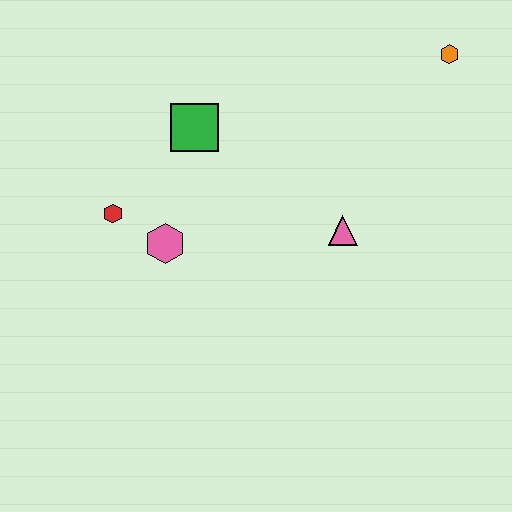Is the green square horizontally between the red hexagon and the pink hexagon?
No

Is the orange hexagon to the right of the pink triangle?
Yes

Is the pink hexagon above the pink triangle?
No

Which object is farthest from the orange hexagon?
The red hexagon is farthest from the orange hexagon.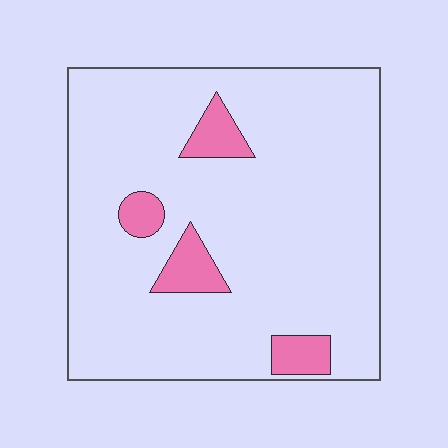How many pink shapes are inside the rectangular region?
4.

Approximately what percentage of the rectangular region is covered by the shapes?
Approximately 10%.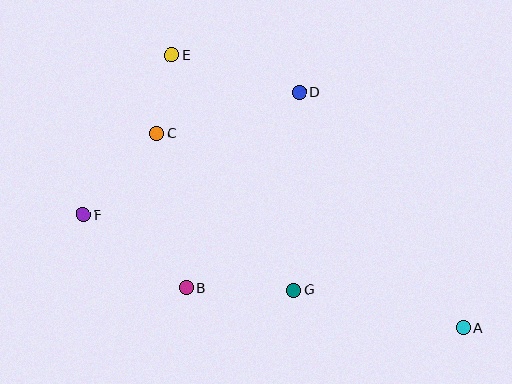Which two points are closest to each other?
Points C and E are closest to each other.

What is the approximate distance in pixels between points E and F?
The distance between E and F is approximately 182 pixels.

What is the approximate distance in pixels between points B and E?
The distance between B and E is approximately 233 pixels.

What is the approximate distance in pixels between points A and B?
The distance between A and B is approximately 280 pixels.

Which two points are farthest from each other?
Points A and E are farthest from each other.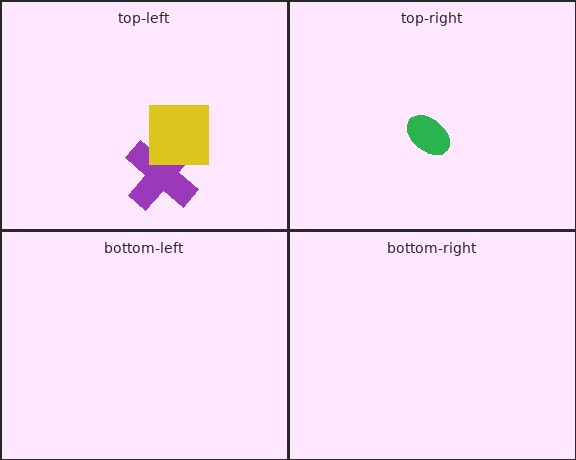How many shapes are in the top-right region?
1.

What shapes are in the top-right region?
The green ellipse.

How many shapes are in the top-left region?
2.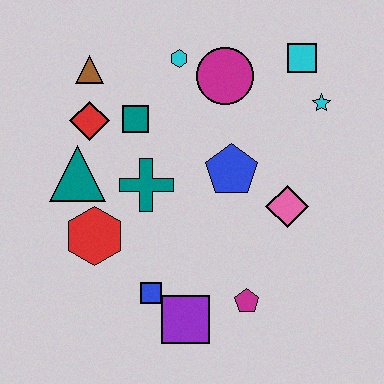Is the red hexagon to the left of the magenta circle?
Yes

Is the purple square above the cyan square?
No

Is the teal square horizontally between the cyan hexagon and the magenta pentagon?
No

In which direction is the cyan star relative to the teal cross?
The cyan star is to the right of the teal cross.